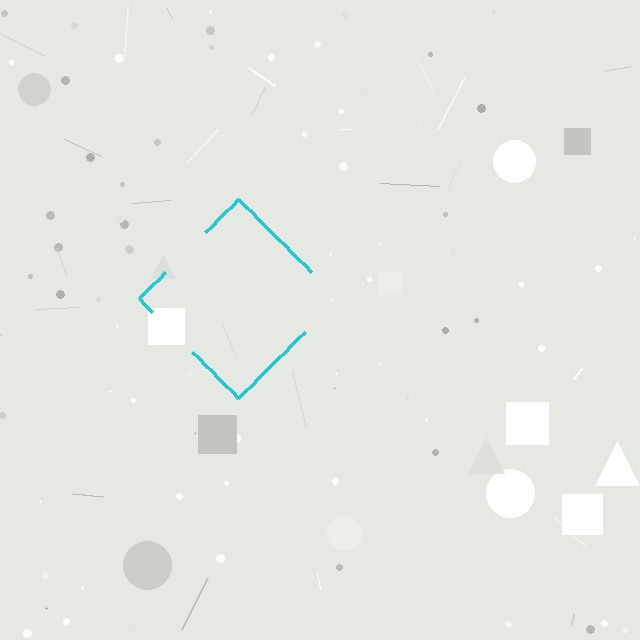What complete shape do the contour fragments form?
The contour fragments form a diamond.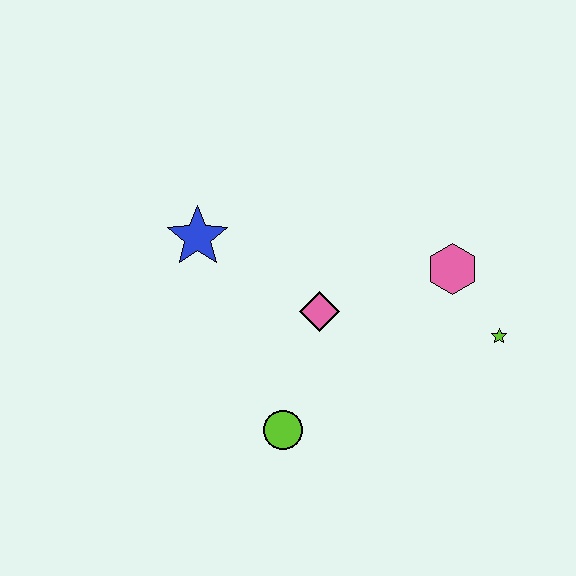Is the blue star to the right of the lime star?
No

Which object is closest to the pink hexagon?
The lime star is closest to the pink hexagon.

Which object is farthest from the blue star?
The lime star is farthest from the blue star.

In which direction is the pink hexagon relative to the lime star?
The pink hexagon is above the lime star.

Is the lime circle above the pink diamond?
No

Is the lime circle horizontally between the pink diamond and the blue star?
Yes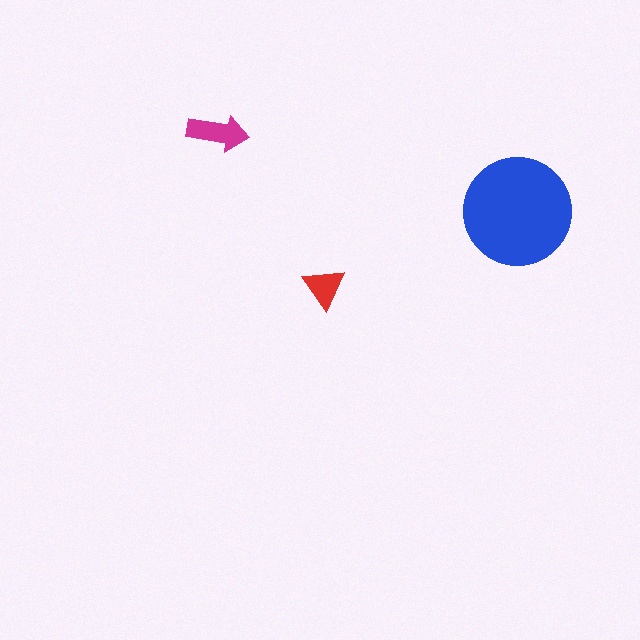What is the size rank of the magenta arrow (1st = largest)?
2nd.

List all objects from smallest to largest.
The red triangle, the magenta arrow, the blue circle.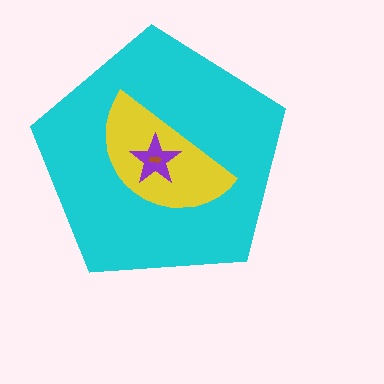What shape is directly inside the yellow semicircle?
The purple star.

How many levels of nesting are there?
4.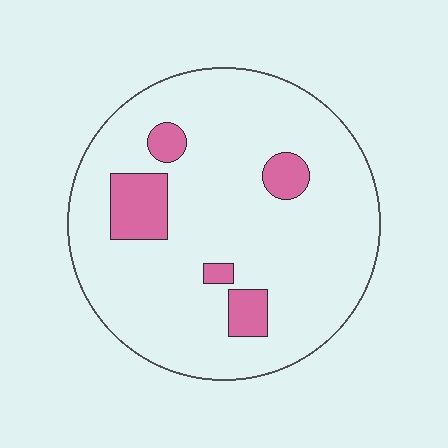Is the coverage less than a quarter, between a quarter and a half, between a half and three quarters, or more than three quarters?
Less than a quarter.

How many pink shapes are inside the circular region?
5.